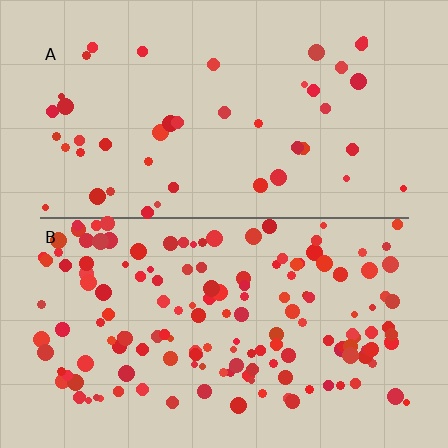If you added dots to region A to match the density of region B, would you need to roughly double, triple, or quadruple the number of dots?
Approximately triple.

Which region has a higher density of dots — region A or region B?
B (the bottom).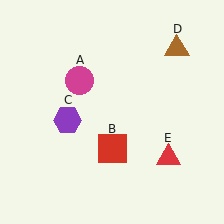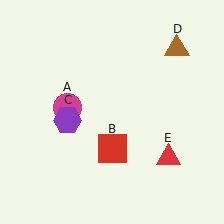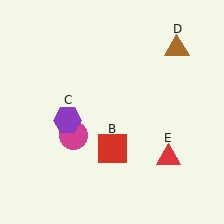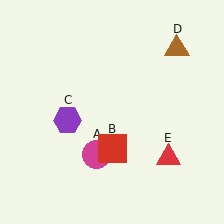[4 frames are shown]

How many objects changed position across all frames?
1 object changed position: magenta circle (object A).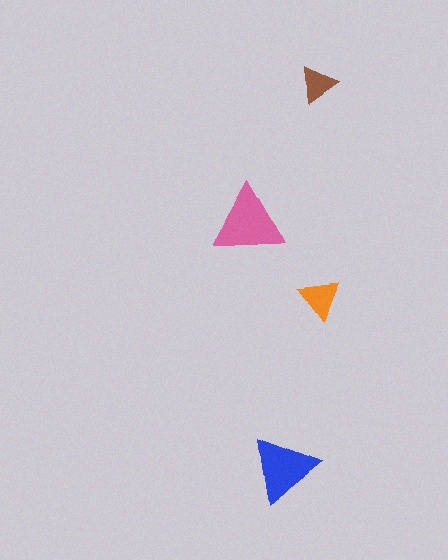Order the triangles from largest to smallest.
the pink one, the blue one, the orange one, the brown one.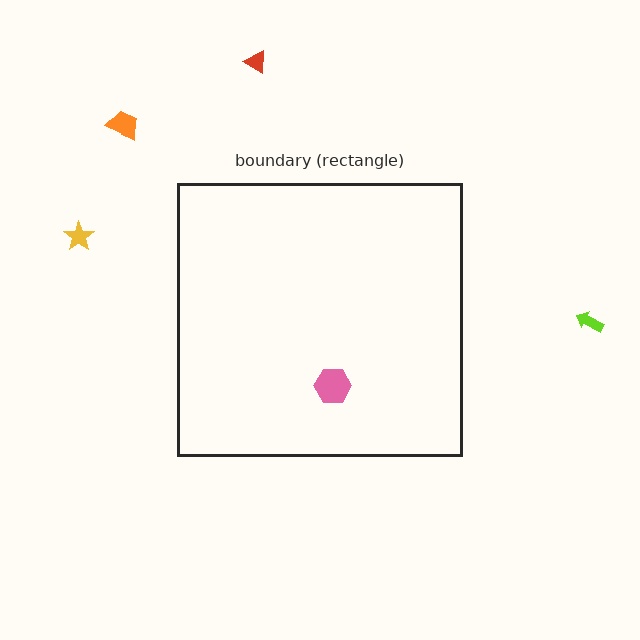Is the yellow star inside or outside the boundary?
Outside.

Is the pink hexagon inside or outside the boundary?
Inside.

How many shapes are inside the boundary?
1 inside, 4 outside.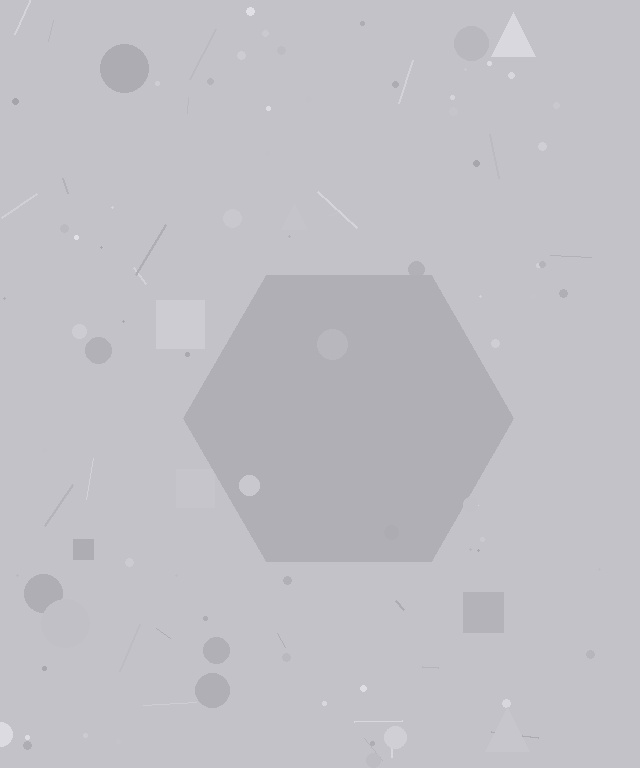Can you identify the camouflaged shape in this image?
The camouflaged shape is a hexagon.